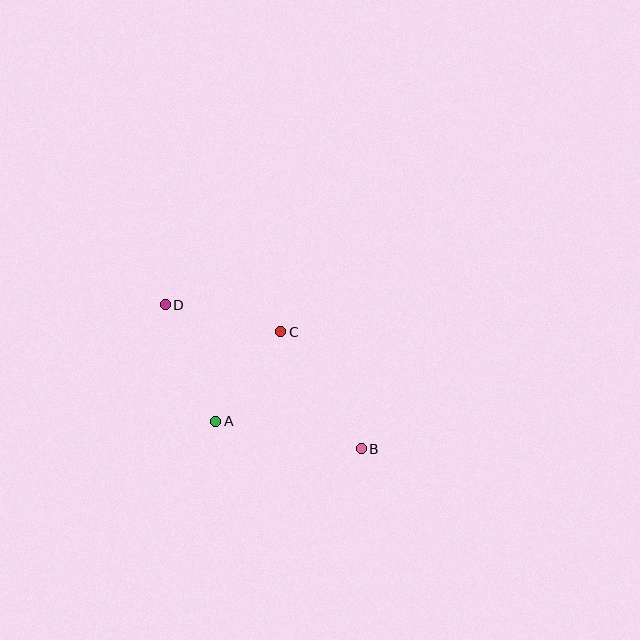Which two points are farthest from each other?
Points B and D are farthest from each other.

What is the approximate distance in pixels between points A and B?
The distance between A and B is approximately 148 pixels.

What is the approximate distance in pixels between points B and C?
The distance between B and C is approximately 142 pixels.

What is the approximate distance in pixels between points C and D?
The distance between C and D is approximately 119 pixels.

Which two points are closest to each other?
Points A and C are closest to each other.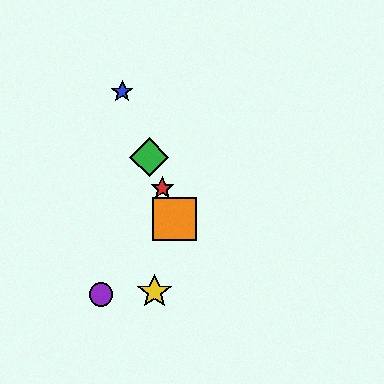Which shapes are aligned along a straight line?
The red star, the blue star, the green diamond, the orange square are aligned along a straight line.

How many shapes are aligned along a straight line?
4 shapes (the red star, the blue star, the green diamond, the orange square) are aligned along a straight line.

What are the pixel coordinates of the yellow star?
The yellow star is at (154, 292).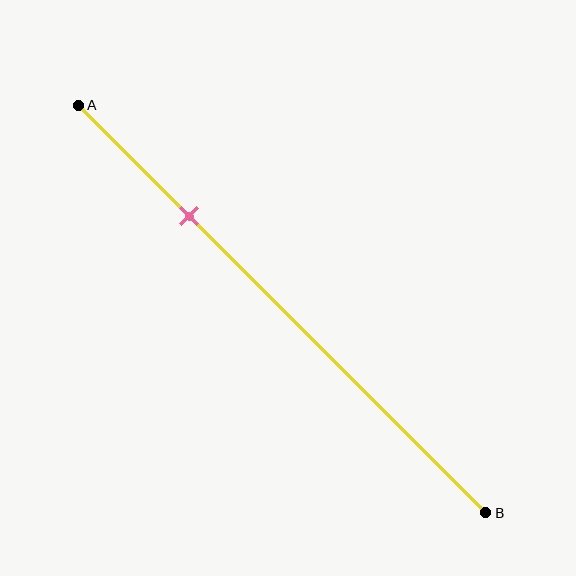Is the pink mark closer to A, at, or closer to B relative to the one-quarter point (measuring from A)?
The pink mark is approximately at the one-quarter point of segment AB.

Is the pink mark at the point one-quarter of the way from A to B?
Yes, the mark is approximately at the one-quarter point.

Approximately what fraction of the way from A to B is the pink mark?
The pink mark is approximately 25% of the way from A to B.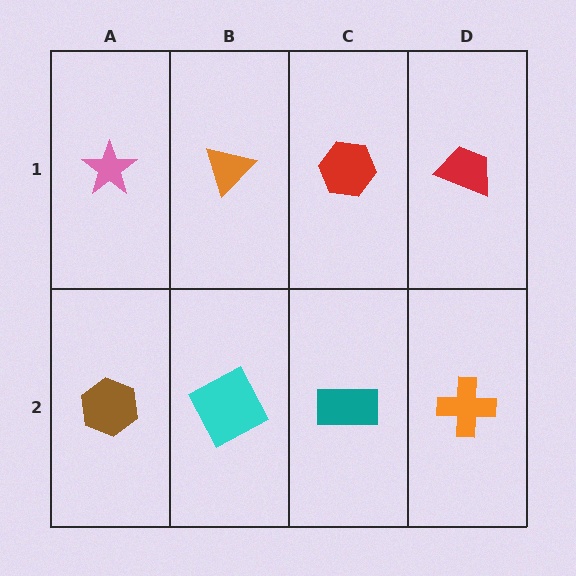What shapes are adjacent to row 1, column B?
A cyan square (row 2, column B), a pink star (row 1, column A), a red hexagon (row 1, column C).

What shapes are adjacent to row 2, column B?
An orange triangle (row 1, column B), a brown hexagon (row 2, column A), a teal rectangle (row 2, column C).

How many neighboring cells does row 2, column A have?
2.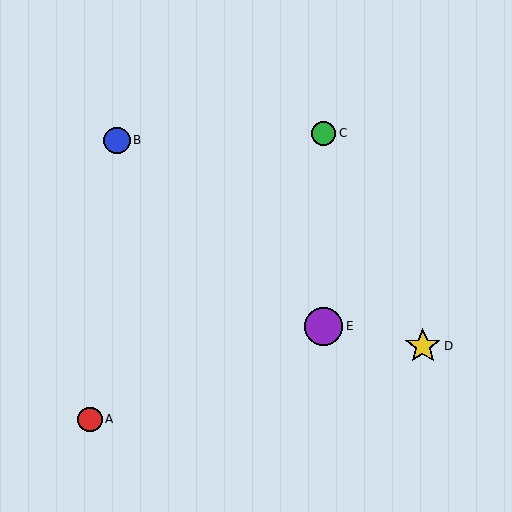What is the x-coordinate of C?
Object C is at x≈324.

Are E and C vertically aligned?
Yes, both are at x≈324.